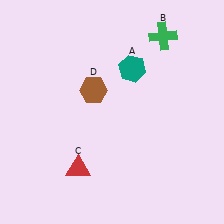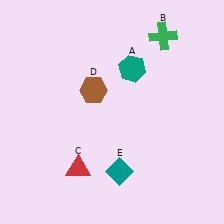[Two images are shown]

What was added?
A teal diamond (E) was added in Image 2.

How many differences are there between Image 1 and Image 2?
There is 1 difference between the two images.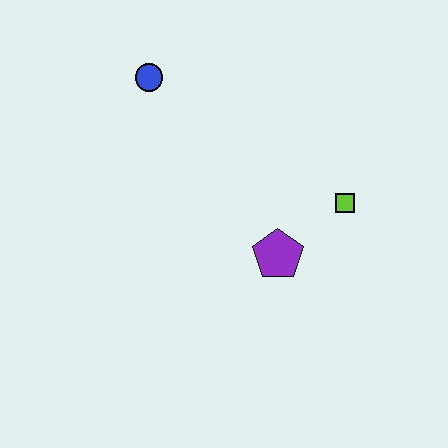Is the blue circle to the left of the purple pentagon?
Yes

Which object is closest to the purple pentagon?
The lime square is closest to the purple pentagon.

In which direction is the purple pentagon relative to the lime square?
The purple pentagon is to the left of the lime square.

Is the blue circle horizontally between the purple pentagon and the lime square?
No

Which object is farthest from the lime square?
The blue circle is farthest from the lime square.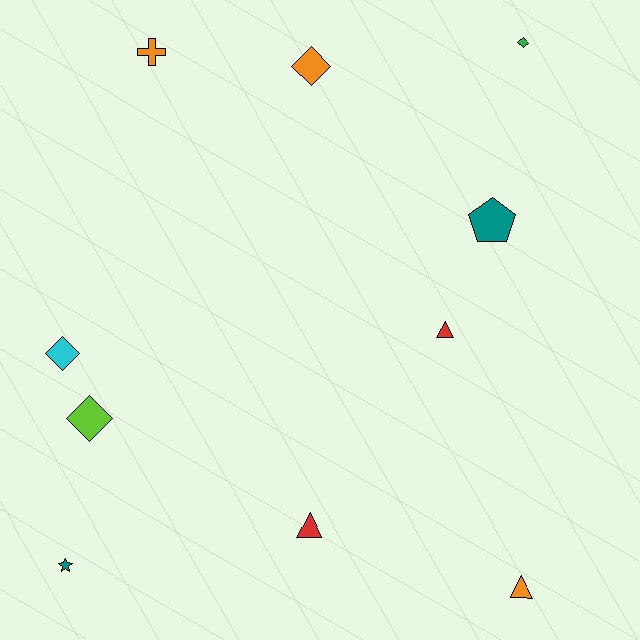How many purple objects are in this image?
There are no purple objects.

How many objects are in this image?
There are 10 objects.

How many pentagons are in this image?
There is 1 pentagon.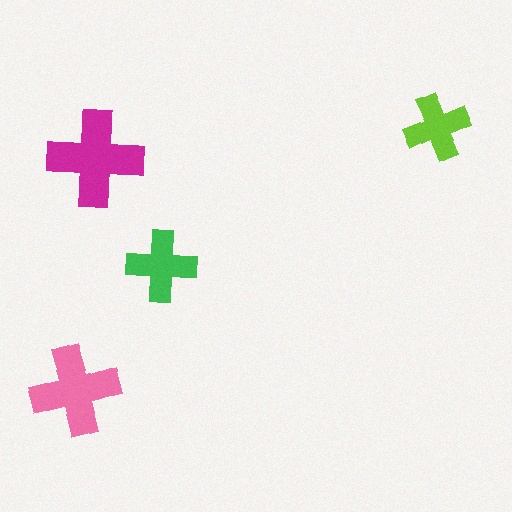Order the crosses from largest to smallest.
the magenta one, the pink one, the green one, the lime one.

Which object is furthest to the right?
The lime cross is rightmost.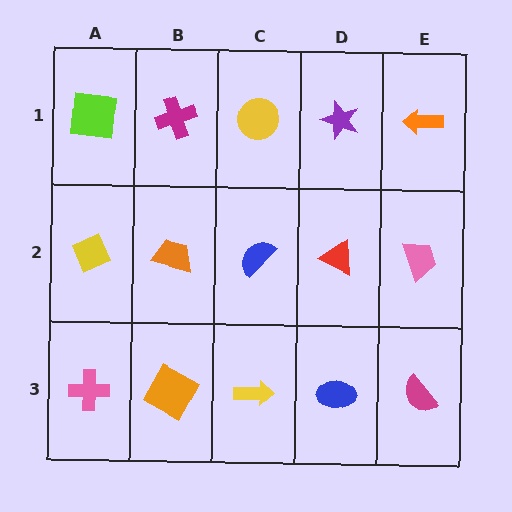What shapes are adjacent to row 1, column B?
An orange trapezoid (row 2, column B), a lime square (row 1, column A), a yellow circle (row 1, column C).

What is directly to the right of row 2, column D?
A pink trapezoid.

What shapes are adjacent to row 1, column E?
A pink trapezoid (row 2, column E), a purple star (row 1, column D).